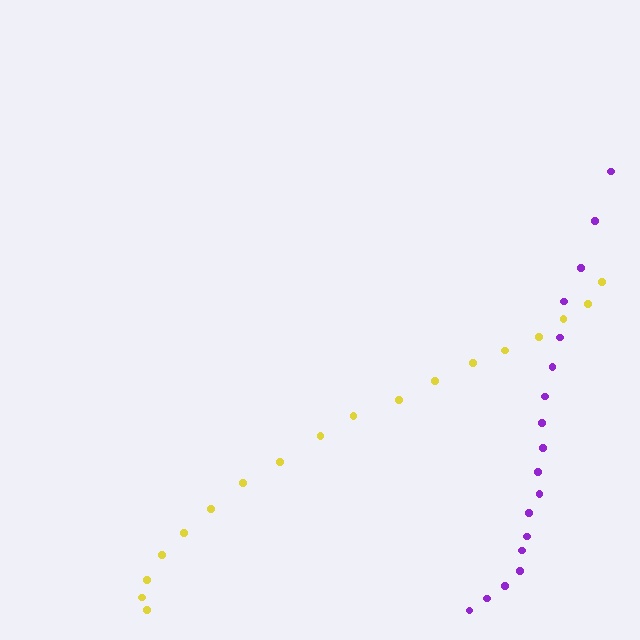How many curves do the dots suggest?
There are 2 distinct paths.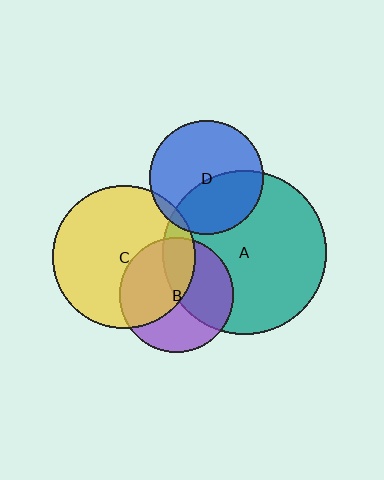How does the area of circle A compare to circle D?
Approximately 2.0 times.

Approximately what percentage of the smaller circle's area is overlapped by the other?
Approximately 15%.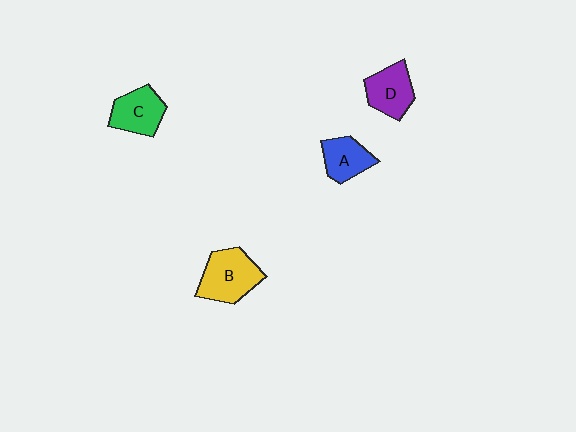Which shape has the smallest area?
Shape A (blue).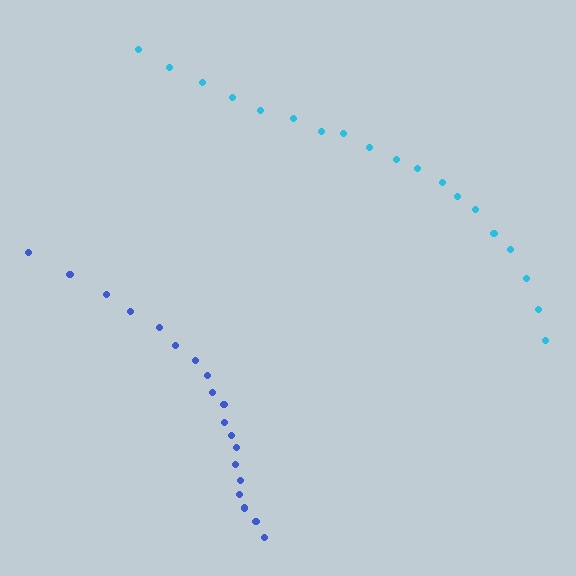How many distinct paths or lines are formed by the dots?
There are 2 distinct paths.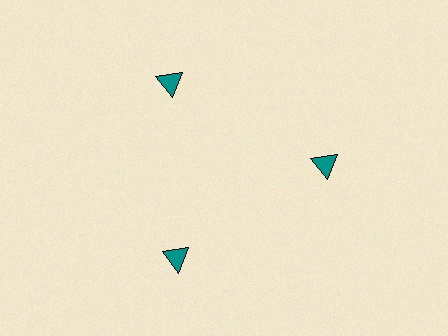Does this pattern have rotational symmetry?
Yes, this pattern has 3-fold rotational symmetry. It looks the same after rotating 120 degrees around the center.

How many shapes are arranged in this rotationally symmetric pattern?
There are 3 shapes, arranged in 3 groups of 1.